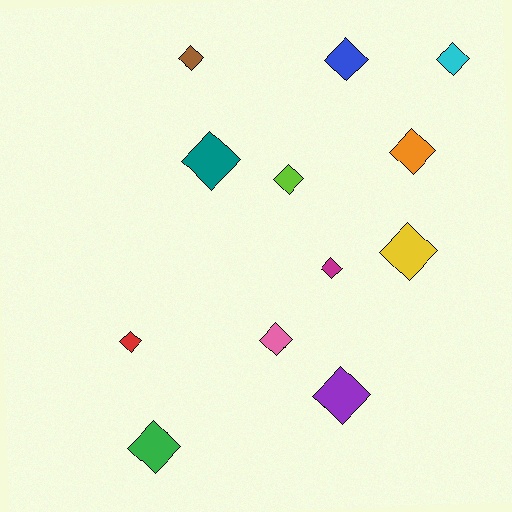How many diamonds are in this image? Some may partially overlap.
There are 12 diamonds.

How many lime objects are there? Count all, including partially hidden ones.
There is 1 lime object.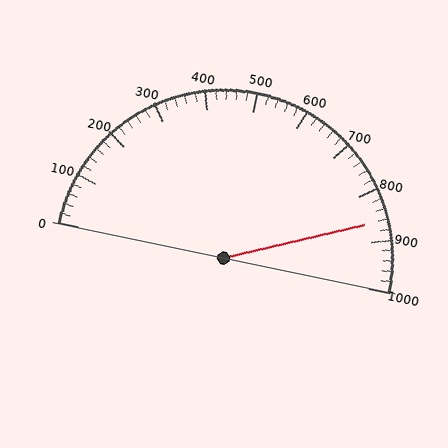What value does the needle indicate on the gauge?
The needle indicates approximately 860.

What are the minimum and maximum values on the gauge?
The gauge ranges from 0 to 1000.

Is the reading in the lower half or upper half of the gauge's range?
The reading is in the upper half of the range (0 to 1000).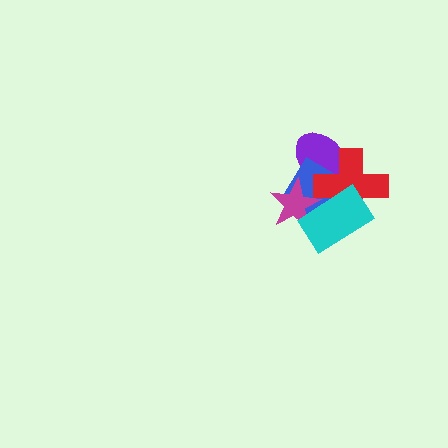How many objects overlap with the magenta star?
3 objects overlap with the magenta star.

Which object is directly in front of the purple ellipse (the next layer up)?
The blue diamond is directly in front of the purple ellipse.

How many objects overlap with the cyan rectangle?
4 objects overlap with the cyan rectangle.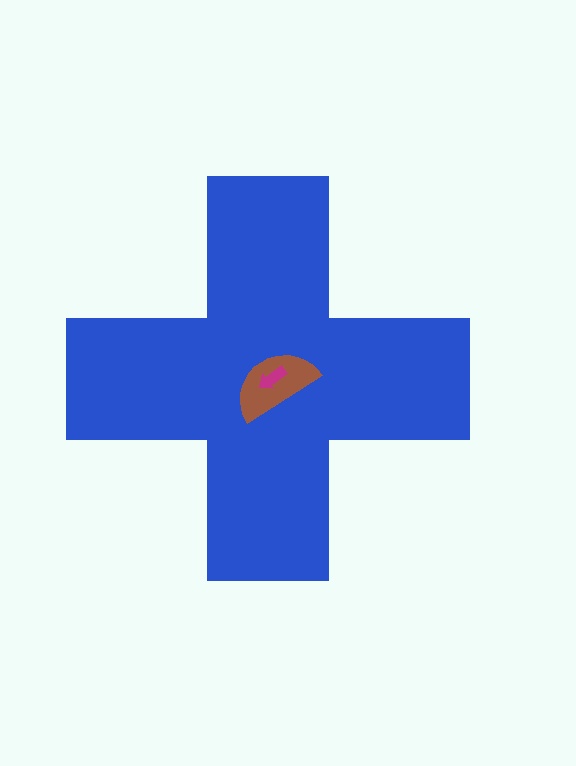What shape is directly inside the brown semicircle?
The magenta arrow.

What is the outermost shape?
The blue cross.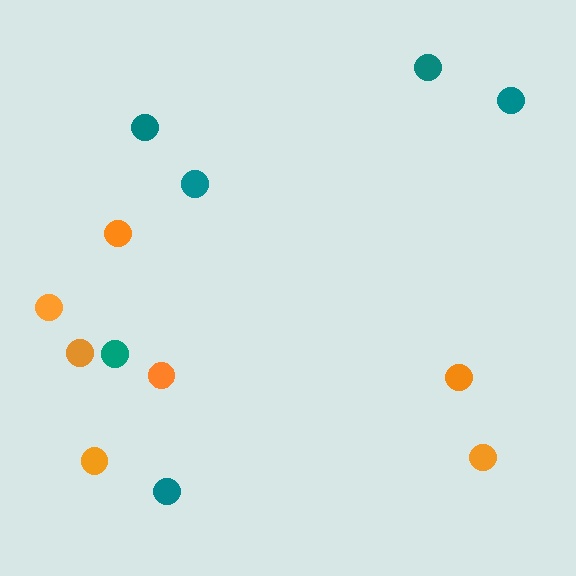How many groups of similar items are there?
There are 2 groups: one group of teal circles (6) and one group of orange circles (7).